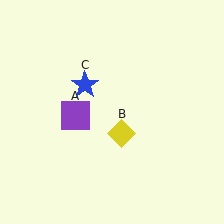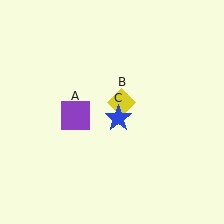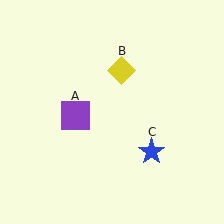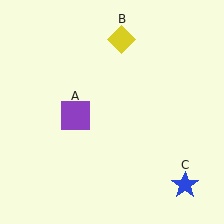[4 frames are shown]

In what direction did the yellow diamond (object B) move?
The yellow diamond (object B) moved up.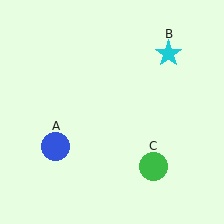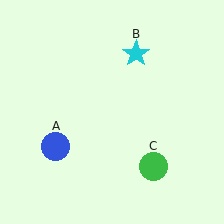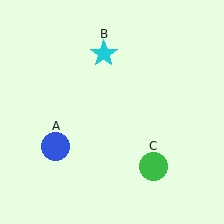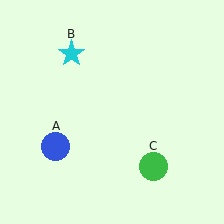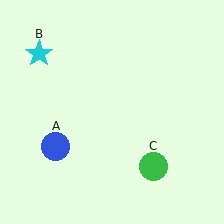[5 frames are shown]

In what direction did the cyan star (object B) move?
The cyan star (object B) moved left.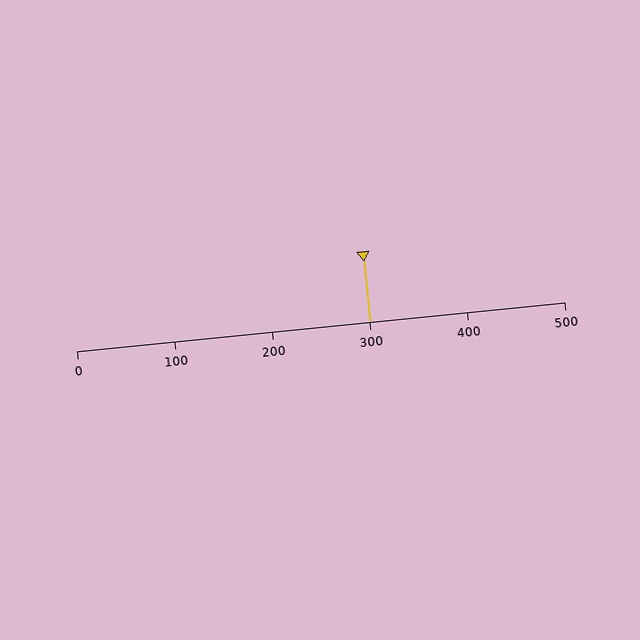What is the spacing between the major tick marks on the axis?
The major ticks are spaced 100 apart.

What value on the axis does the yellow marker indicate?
The marker indicates approximately 300.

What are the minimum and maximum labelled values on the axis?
The axis runs from 0 to 500.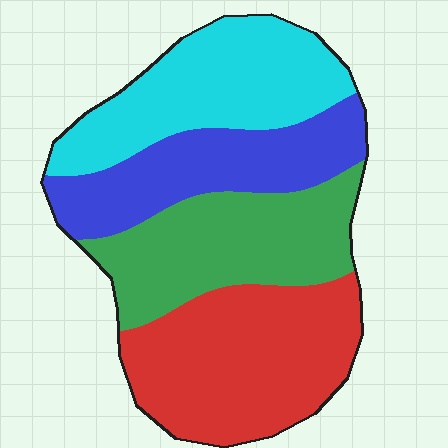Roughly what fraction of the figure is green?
Green covers roughly 25% of the figure.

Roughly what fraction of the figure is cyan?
Cyan takes up about one quarter (1/4) of the figure.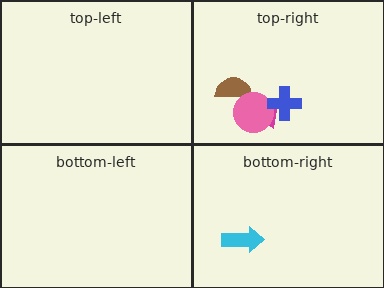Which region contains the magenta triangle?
The top-right region.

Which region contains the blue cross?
The top-right region.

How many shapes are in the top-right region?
4.